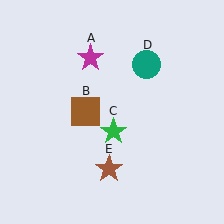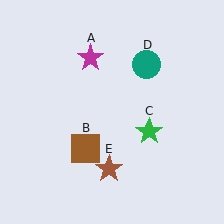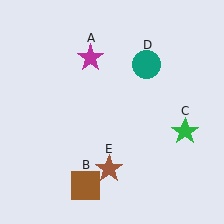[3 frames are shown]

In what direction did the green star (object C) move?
The green star (object C) moved right.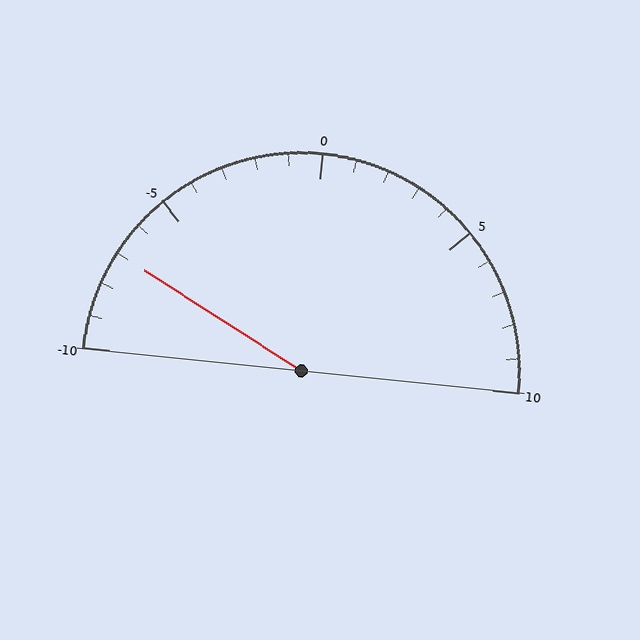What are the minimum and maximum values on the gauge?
The gauge ranges from -10 to 10.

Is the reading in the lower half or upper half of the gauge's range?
The reading is in the lower half of the range (-10 to 10).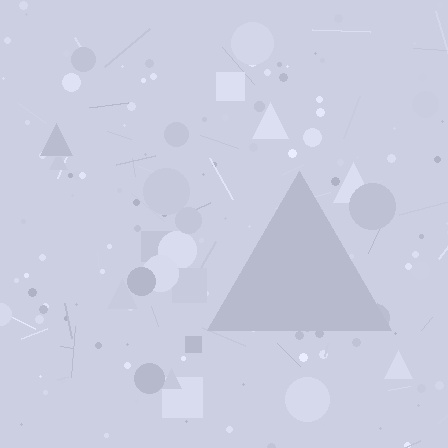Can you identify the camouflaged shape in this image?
The camouflaged shape is a triangle.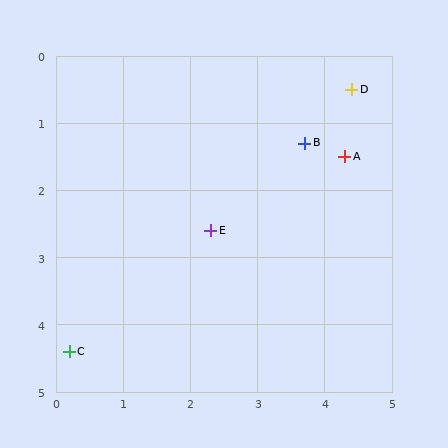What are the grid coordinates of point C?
Point C is at approximately (0.2, 4.4).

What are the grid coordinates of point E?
Point E is at approximately (2.3, 2.6).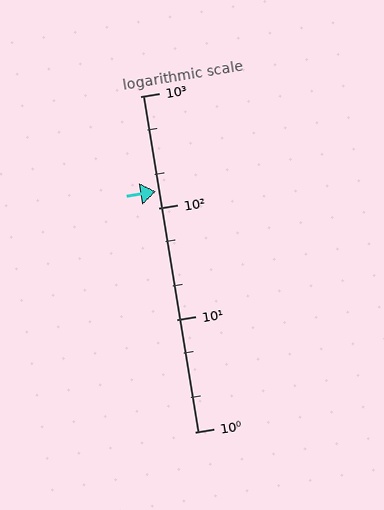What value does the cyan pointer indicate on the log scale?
The pointer indicates approximately 140.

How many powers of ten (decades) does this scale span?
The scale spans 3 decades, from 1 to 1000.